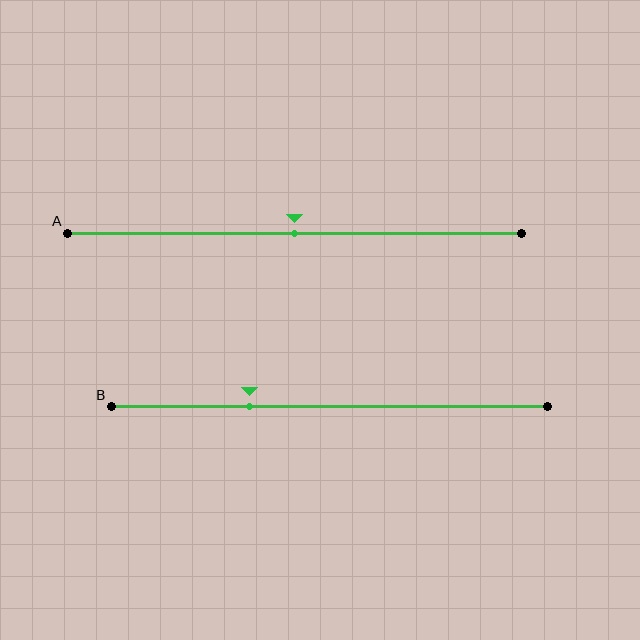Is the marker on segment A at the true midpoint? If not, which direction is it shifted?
Yes, the marker on segment A is at the true midpoint.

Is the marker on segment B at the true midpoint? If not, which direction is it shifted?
No, the marker on segment B is shifted to the left by about 18% of the segment length.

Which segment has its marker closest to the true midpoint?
Segment A has its marker closest to the true midpoint.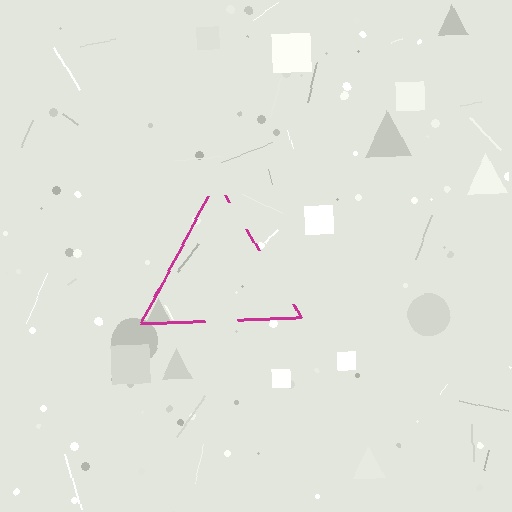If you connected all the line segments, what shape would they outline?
They would outline a triangle.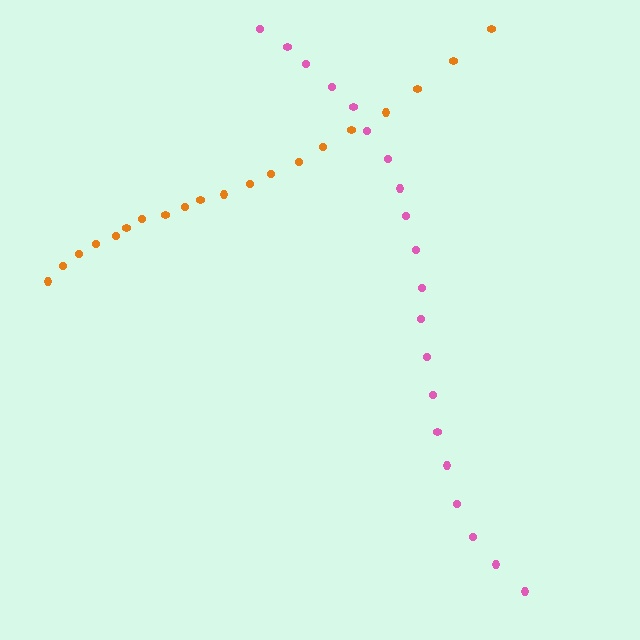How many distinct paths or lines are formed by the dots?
There are 2 distinct paths.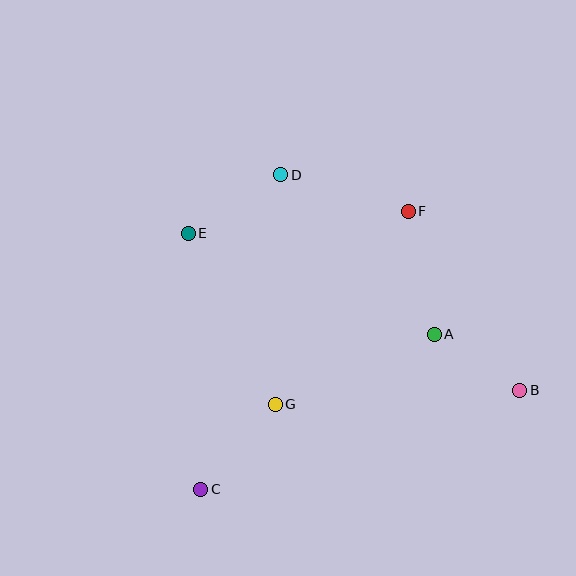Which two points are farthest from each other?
Points B and E are farthest from each other.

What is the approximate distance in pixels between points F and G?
The distance between F and G is approximately 234 pixels.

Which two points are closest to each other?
Points A and B are closest to each other.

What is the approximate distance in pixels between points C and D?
The distance between C and D is approximately 324 pixels.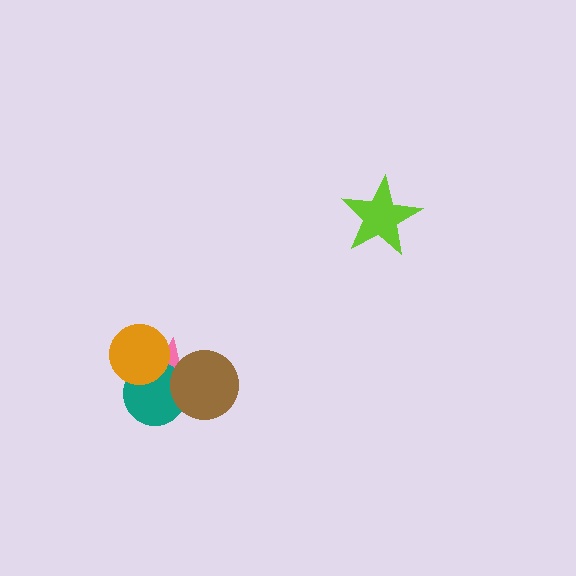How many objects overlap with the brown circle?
2 objects overlap with the brown circle.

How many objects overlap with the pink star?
3 objects overlap with the pink star.